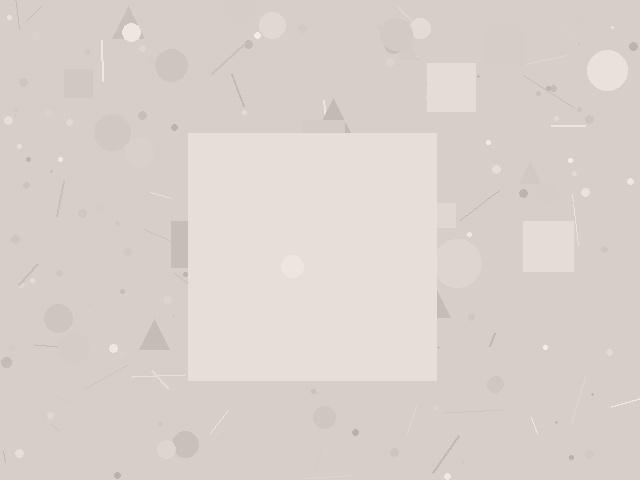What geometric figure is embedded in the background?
A square is embedded in the background.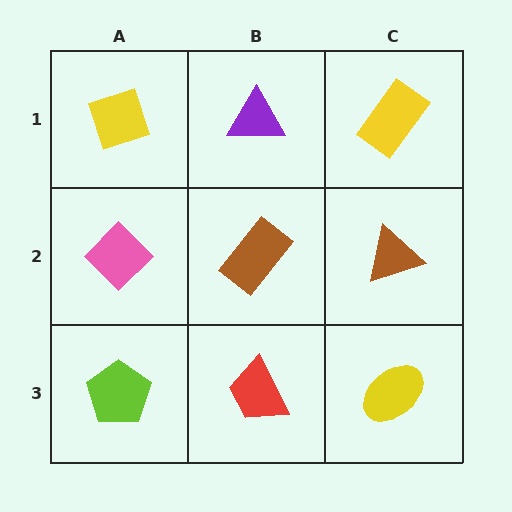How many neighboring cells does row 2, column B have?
4.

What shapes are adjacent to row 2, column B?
A purple triangle (row 1, column B), a red trapezoid (row 3, column B), a pink diamond (row 2, column A), a brown triangle (row 2, column C).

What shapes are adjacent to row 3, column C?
A brown triangle (row 2, column C), a red trapezoid (row 3, column B).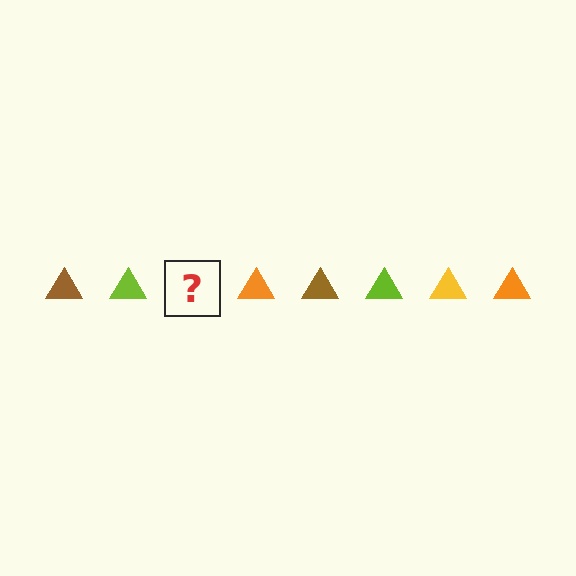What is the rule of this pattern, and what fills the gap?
The rule is that the pattern cycles through brown, lime, yellow, orange triangles. The gap should be filled with a yellow triangle.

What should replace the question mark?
The question mark should be replaced with a yellow triangle.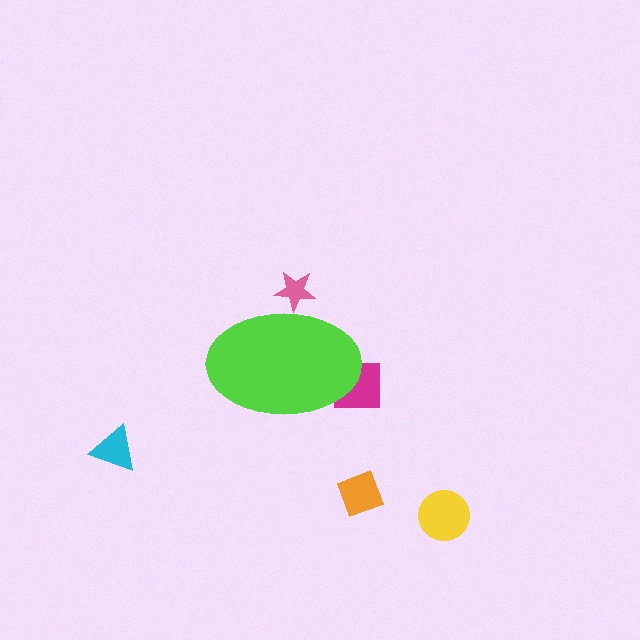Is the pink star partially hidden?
Yes, the pink star is partially hidden behind the lime ellipse.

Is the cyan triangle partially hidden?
No, the cyan triangle is fully visible.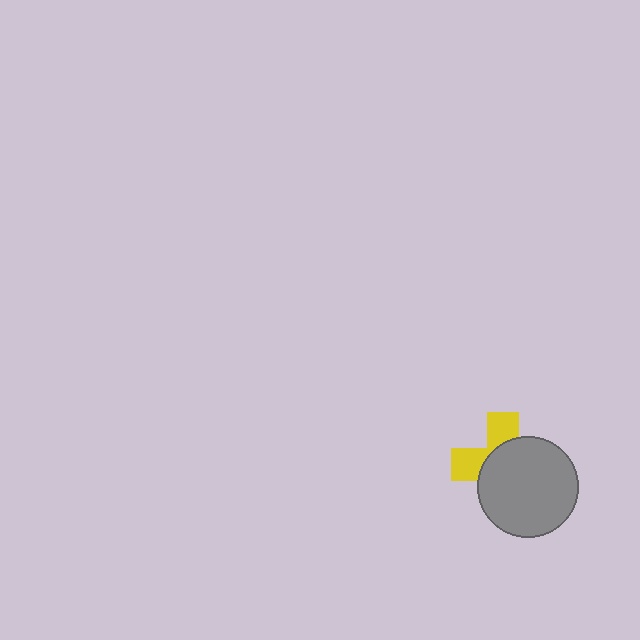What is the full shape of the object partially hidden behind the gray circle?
The partially hidden object is a yellow cross.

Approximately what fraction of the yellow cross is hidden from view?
Roughly 64% of the yellow cross is hidden behind the gray circle.